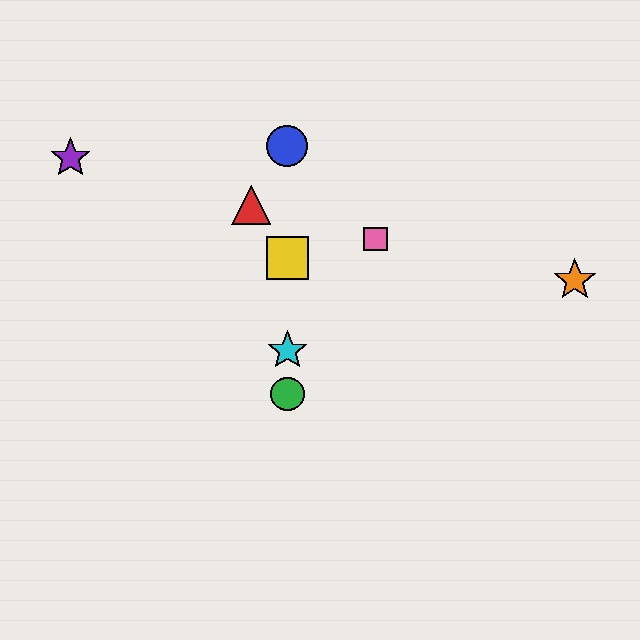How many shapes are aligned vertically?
4 shapes (the blue circle, the green circle, the yellow square, the cyan star) are aligned vertically.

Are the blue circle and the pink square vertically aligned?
No, the blue circle is at x≈287 and the pink square is at x≈375.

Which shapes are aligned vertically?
The blue circle, the green circle, the yellow square, the cyan star are aligned vertically.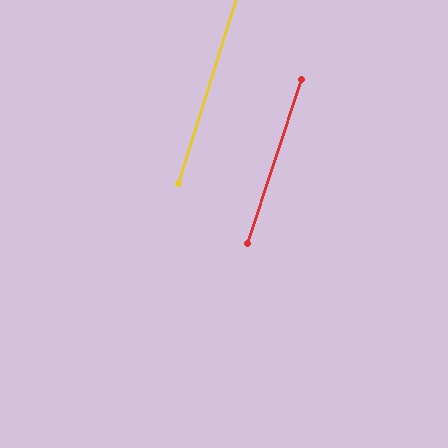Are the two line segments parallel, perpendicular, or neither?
Parallel — their directions differ by only 0.8°.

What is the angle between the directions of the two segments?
Approximately 1 degree.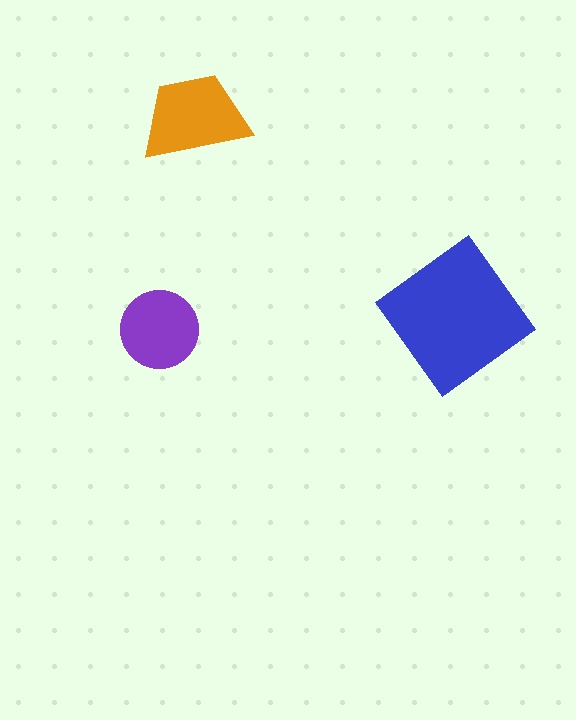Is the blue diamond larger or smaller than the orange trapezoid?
Larger.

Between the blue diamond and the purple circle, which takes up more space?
The blue diamond.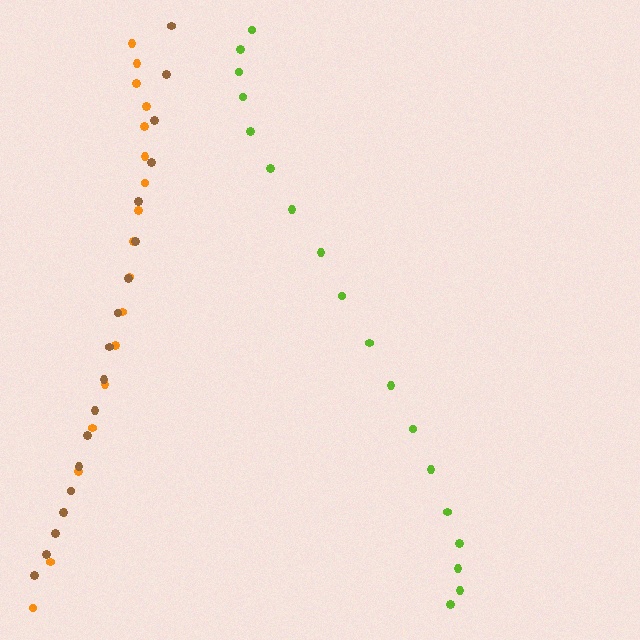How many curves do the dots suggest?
There are 3 distinct paths.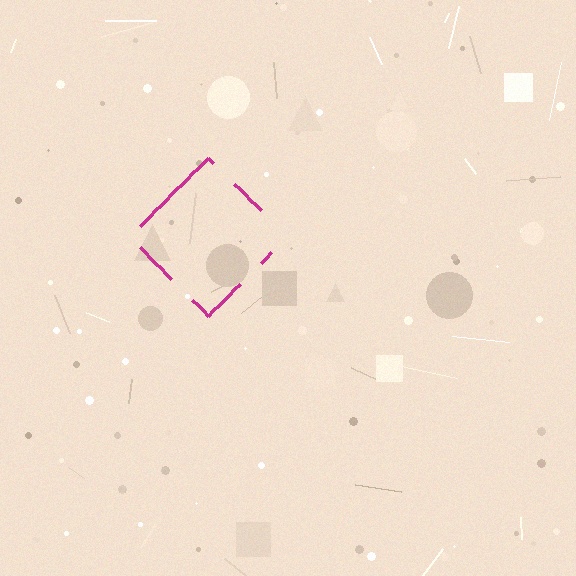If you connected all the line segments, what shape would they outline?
They would outline a diamond.